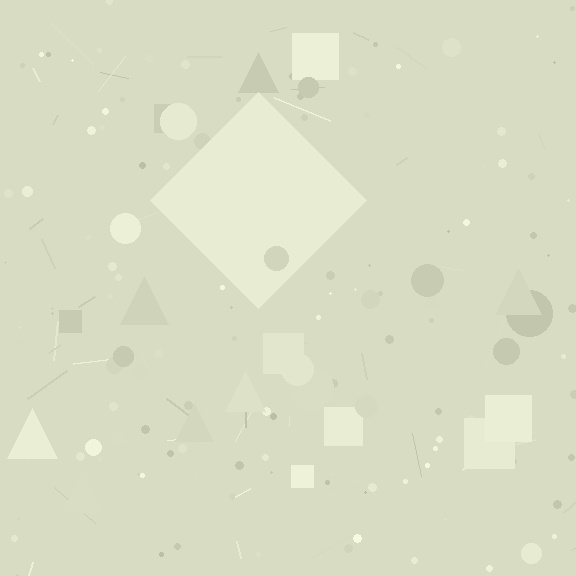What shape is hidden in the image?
A diamond is hidden in the image.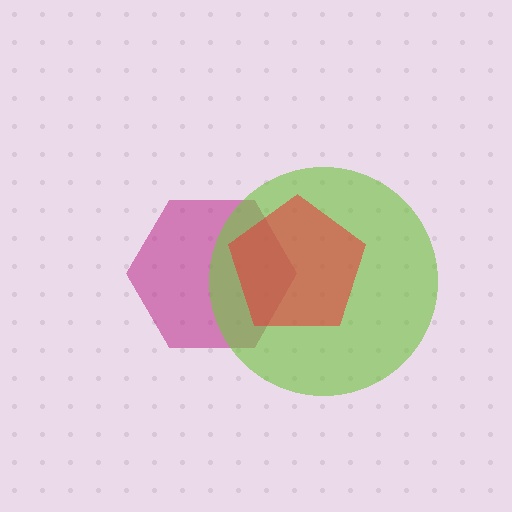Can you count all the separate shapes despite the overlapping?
Yes, there are 3 separate shapes.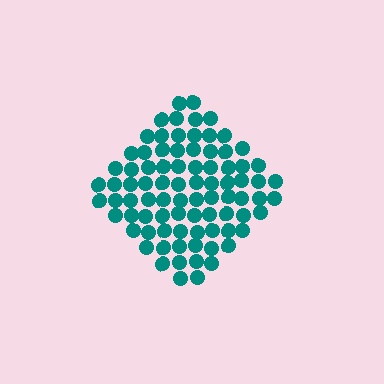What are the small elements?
The small elements are circles.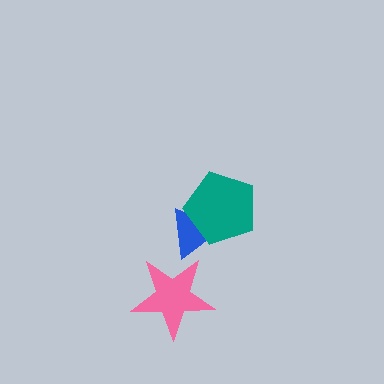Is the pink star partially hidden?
No, no other shape covers it.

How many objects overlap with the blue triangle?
1 object overlaps with the blue triangle.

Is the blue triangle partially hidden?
Yes, it is partially covered by another shape.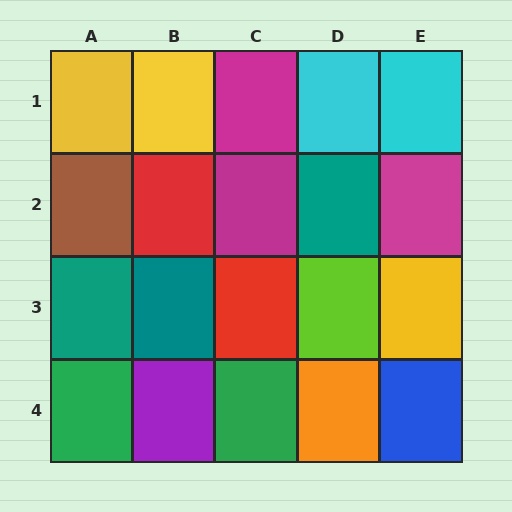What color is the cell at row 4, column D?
Orange.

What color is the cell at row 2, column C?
Magenta.